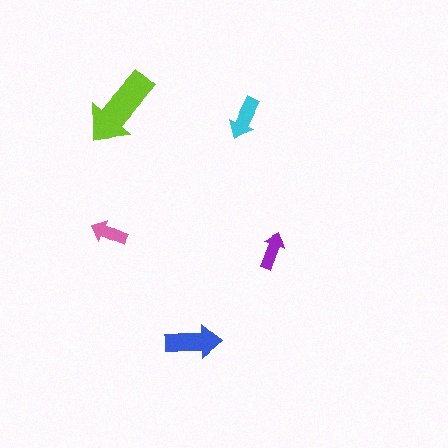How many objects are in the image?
There are 5 objects in the image.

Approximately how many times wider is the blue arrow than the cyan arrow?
About 1.5 times wider.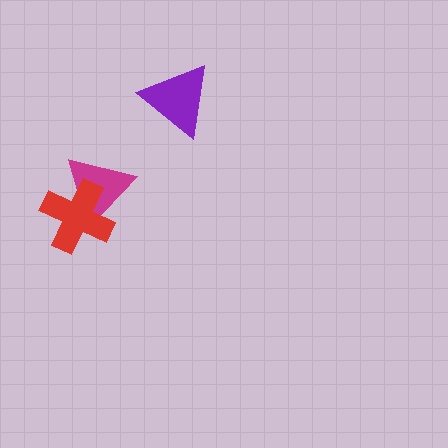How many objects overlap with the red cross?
1 object overlaps with the red cross.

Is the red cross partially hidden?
No, no other shape covers it.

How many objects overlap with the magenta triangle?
1 object overlaps with the magenta triangle.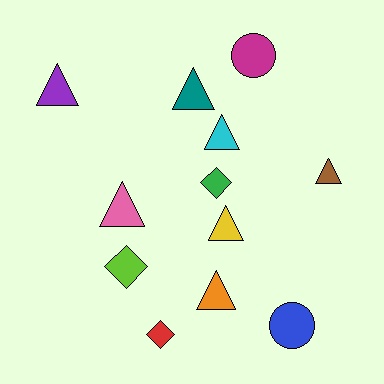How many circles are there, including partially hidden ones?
There are 2 circles.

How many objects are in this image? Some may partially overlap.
There are 12 objects.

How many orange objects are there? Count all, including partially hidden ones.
There is 1 orange object.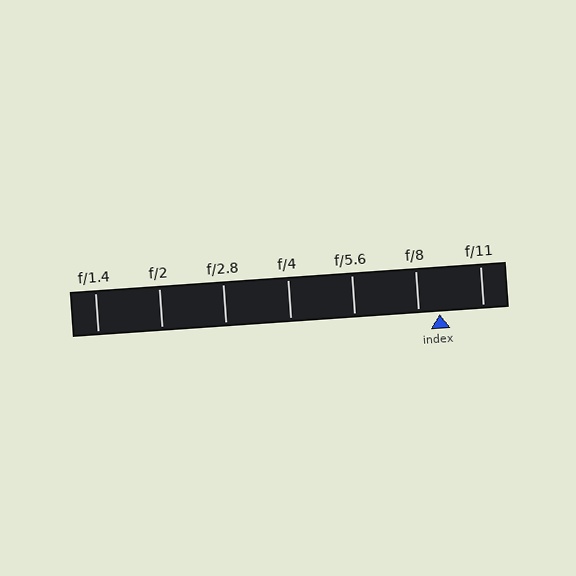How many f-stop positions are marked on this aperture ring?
There are 7 f-stop positions marked.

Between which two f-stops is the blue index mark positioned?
The index mark is between f/8 and f/11.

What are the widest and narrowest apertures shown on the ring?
The widest aperture shown is f/1.4 and the narrowest is f/11.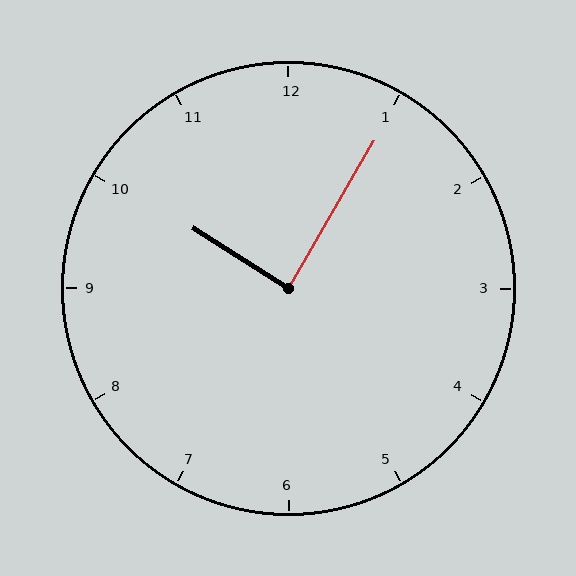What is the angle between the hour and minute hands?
Approximately 88 degrees.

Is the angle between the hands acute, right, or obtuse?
It is right.